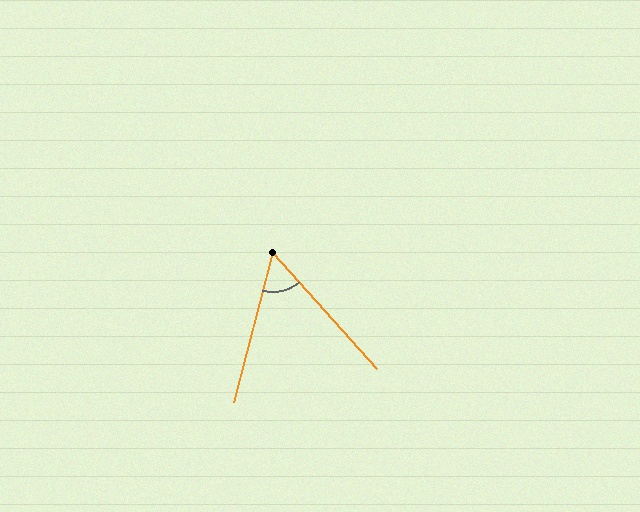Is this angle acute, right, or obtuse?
It is acute.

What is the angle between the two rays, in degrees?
Approximately 56 degrees.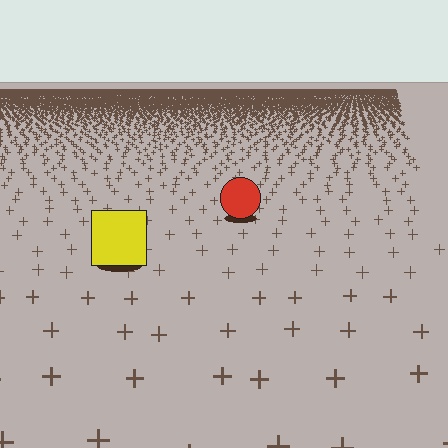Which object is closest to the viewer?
The yellow square is closest. The texture marks near it are larger and more spread out.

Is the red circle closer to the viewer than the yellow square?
No. The yellow square is closer — you can tell from the texture gradient: the ground texture is coarser near it.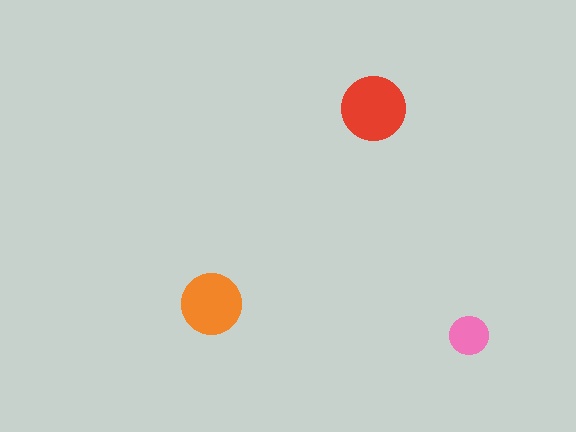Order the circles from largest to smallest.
the red one, the orange one, the pink one.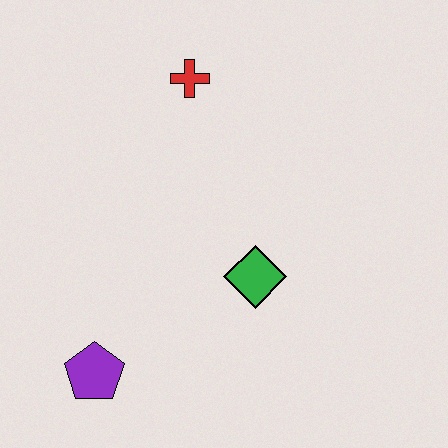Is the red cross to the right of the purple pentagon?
Yes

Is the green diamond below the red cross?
Yes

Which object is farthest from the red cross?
The purple pentagon is farthest from the red cross.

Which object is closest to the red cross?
The green diamond is closest to the red cross.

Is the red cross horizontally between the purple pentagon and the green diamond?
Yes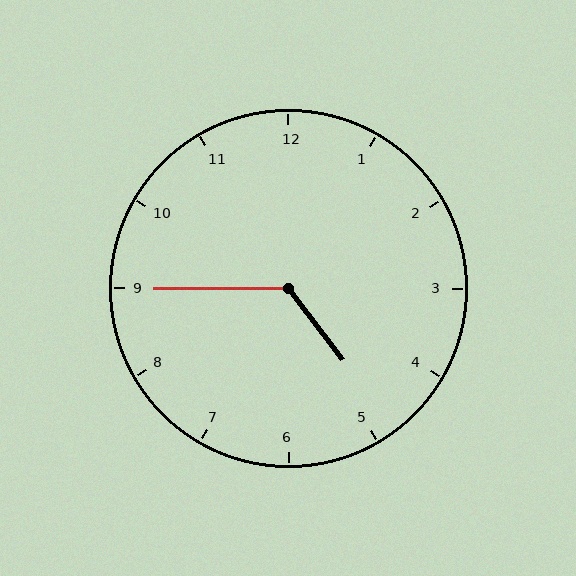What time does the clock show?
4:45.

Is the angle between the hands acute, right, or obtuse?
It is obtuse.